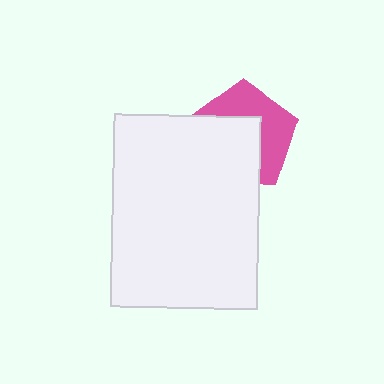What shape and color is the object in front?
The object in front is a white rectangle.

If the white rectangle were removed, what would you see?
You would see the complete pink pentagon.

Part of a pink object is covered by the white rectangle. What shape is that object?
It is a pentagon.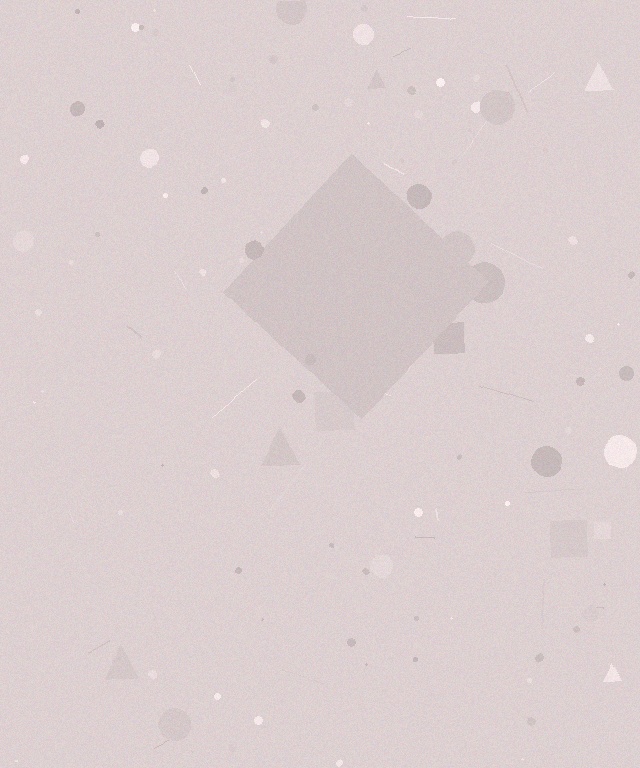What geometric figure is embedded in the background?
A diamond is embedded in the background.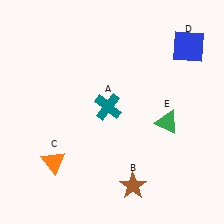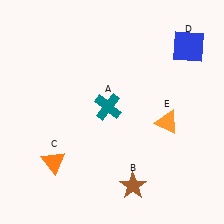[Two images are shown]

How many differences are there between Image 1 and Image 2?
There is 1 difference between the two images.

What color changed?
The triangle (E) changed from green in Image 1 to orange in Image 2.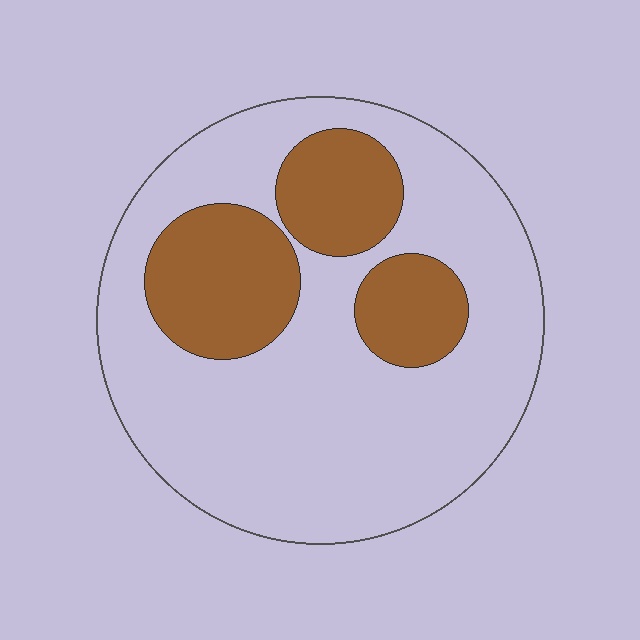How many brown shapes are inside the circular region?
3.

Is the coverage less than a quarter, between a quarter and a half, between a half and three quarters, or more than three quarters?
Between a quarter and a half.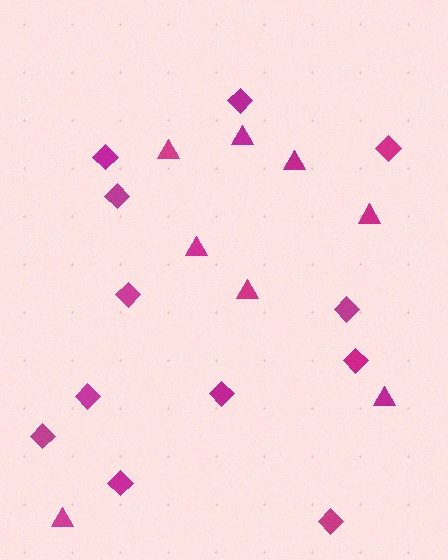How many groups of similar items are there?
There are 2 groups: one group of triangles (8) and one group of diamonds (12).